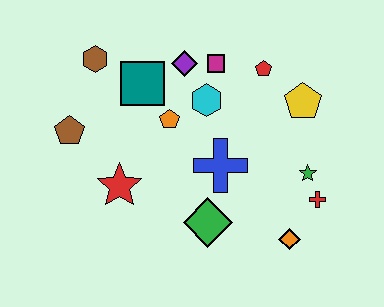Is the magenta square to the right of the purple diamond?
Yes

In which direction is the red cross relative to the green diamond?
The red cross is to the right of the green diamond.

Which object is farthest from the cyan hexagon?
The orange diamond is farthest from the cyan hexagon.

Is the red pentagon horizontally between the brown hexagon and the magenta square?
No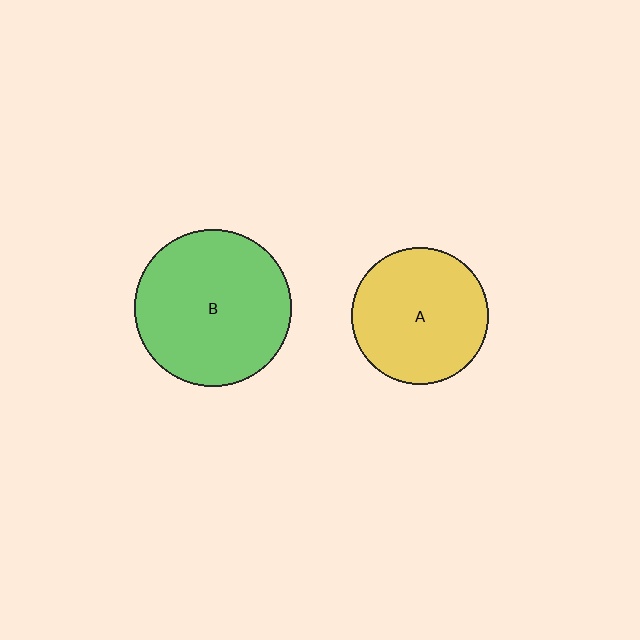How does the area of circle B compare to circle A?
Approximately 1.3 times.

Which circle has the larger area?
Circle B (green).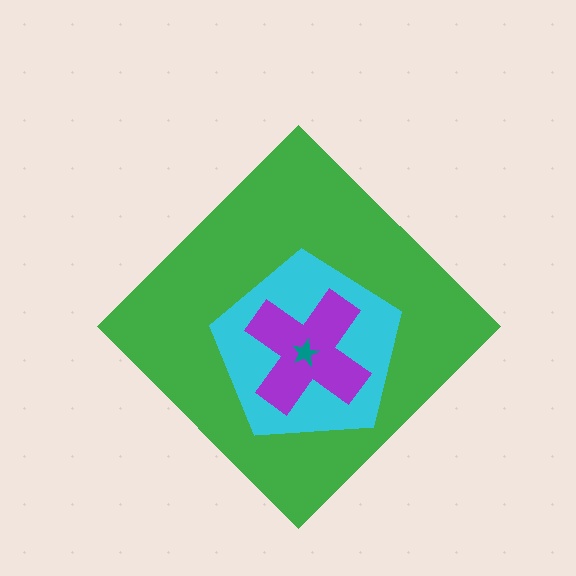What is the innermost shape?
The teal star.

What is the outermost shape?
The green diamond.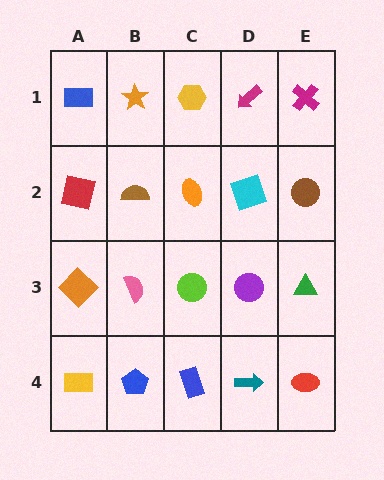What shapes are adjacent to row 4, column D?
A purple circle (row 3, column D), a blue rectangle (row 4, column C), a red ellipse (row 4, column E).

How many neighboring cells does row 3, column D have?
4.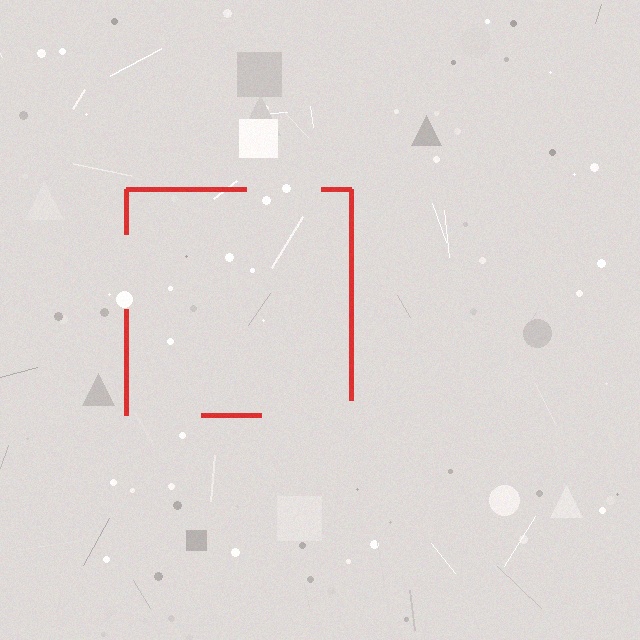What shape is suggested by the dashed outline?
The dashed outline suggests a square.